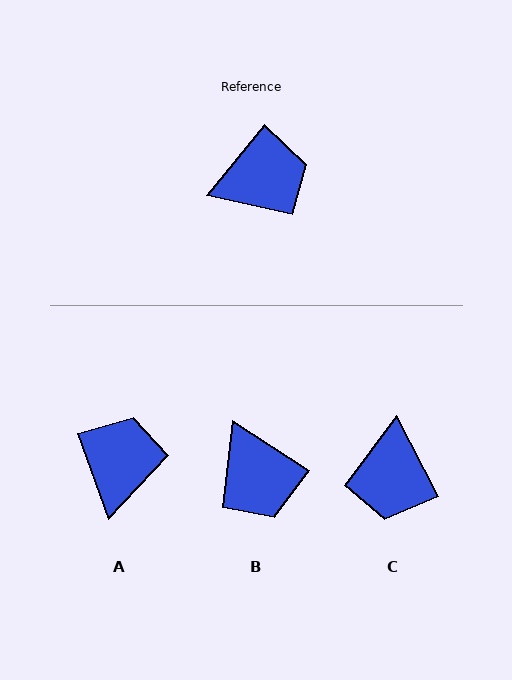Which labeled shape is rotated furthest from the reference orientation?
C, about 114 degrees away.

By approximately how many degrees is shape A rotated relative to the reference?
Approximately 59 degrees counter-clockwise.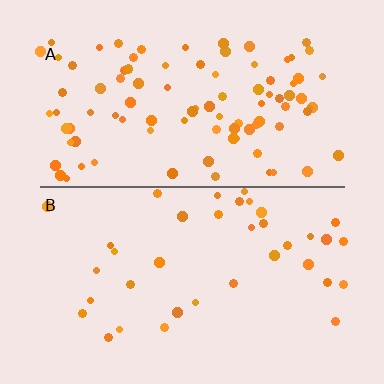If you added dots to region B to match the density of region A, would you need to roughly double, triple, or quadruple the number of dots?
Approximately triple.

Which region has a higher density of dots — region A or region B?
A (the top).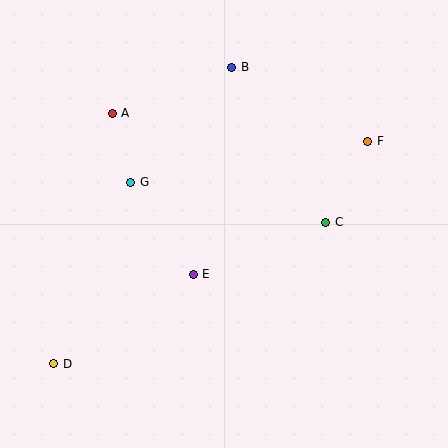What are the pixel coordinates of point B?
Point B is at (232, 67).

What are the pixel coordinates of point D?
Point D is at (54, 364).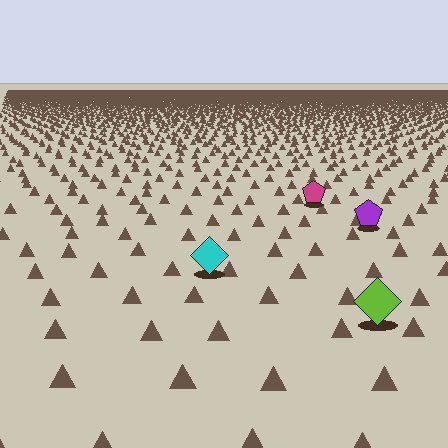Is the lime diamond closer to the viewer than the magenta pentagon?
Yes. The lime diamond is closer — you can tell from the texture gradient: the ground texture is coarser near it.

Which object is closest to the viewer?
The lime diamond is closest. The texture marks near it are larger and more spread out.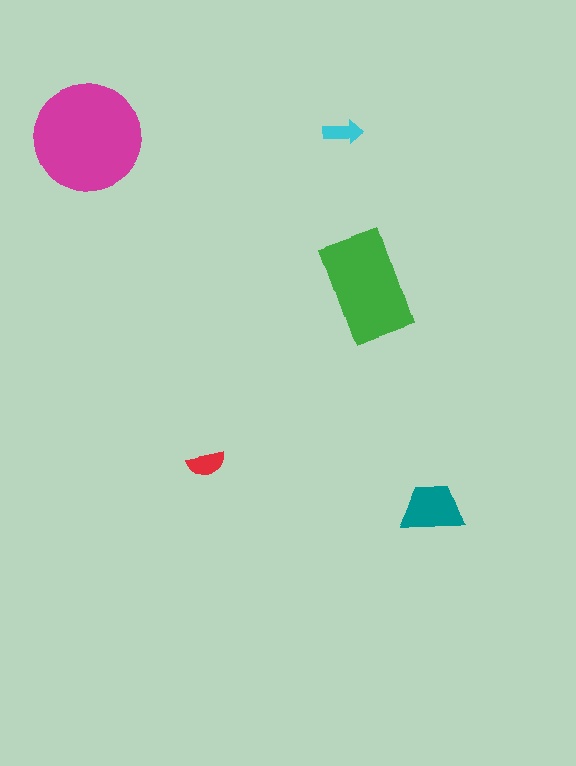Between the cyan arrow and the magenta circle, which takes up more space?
The magenta circle.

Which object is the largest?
The magenta circle.